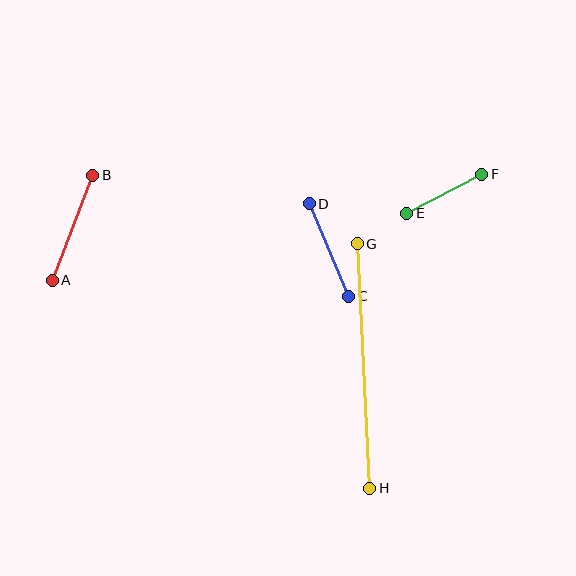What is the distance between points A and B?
The distance is approximately 113 pixels.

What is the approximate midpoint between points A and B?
The midpoint is at approximately (73, 228) pixels.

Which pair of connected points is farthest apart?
Points G and H are farthest apart.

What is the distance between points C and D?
The distance is approximately 100 pixels.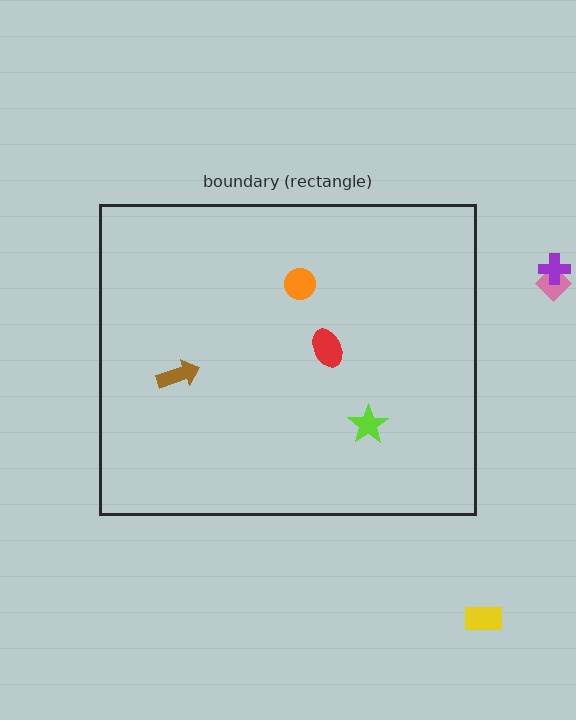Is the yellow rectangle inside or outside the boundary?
Outside.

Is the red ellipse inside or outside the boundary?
Inside.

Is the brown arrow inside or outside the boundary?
Inside.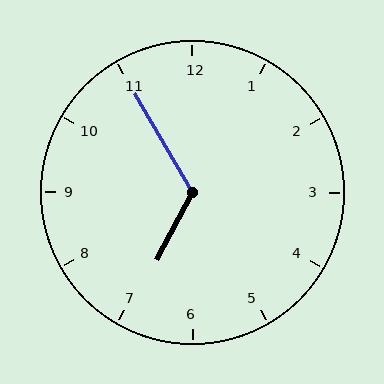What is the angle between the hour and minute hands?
Approximately 122 degrees.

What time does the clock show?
6:55.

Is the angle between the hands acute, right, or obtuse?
It is obtuse.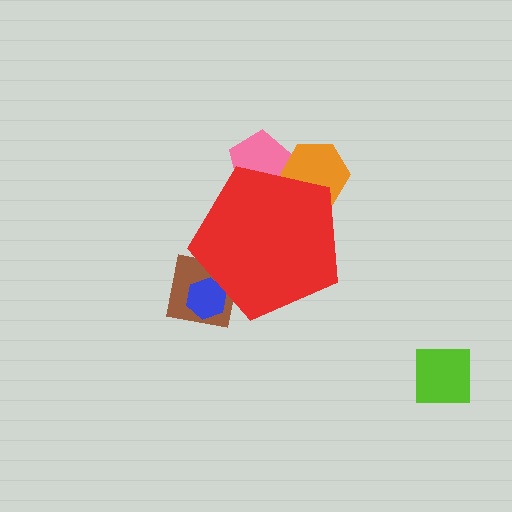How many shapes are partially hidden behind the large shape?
4 shapes are partially hidden.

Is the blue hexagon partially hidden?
Yes, the blue hexagon is partially hidden behind the red pentagon.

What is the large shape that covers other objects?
A red pentagon.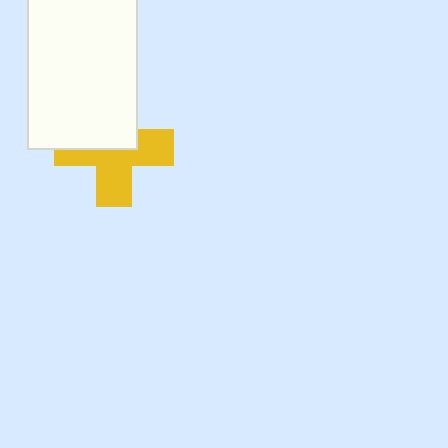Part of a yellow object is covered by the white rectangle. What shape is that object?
It is a cross.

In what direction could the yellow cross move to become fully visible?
The yellow cross could move down. That would shift it out from behind the white rectangle entirely.